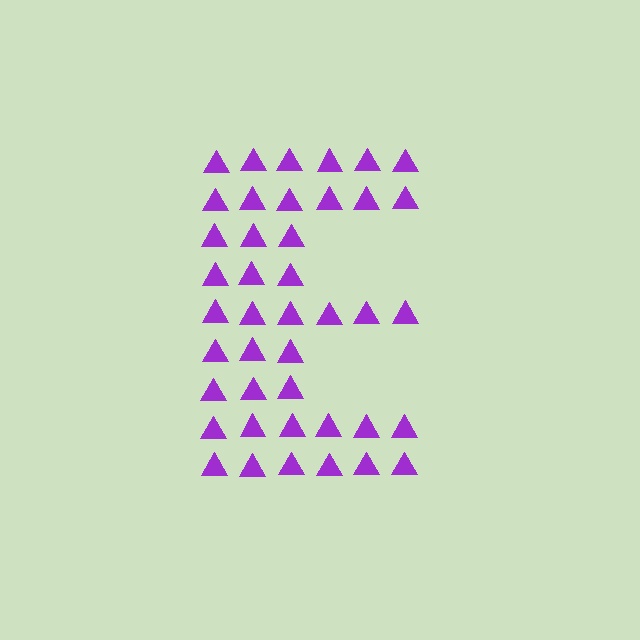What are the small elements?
The small elements are triangles.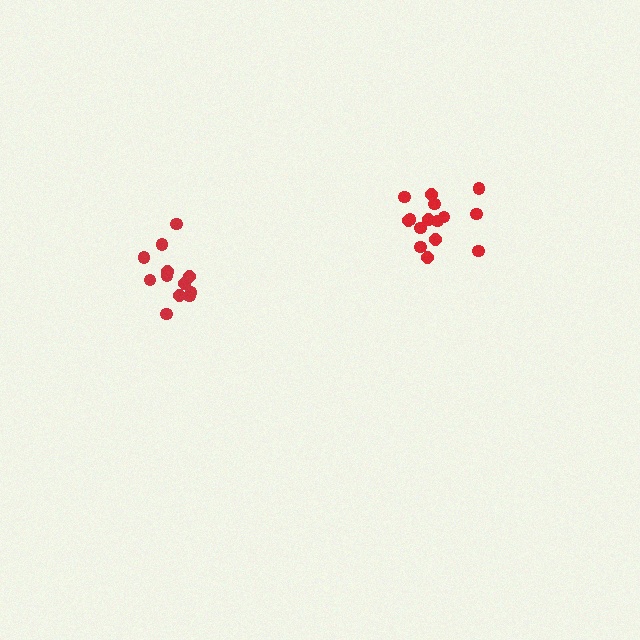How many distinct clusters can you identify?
There are 2 distinct clusters.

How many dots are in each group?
Group 1: 15 dots, Group 2: 12 dots (27 total).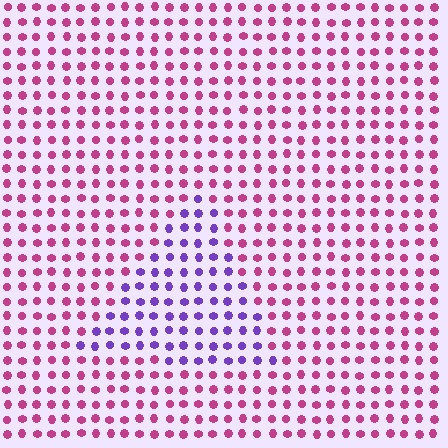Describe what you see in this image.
The image is filled with small magenta elements in a uniform arrangement. A triangle-shaped region is visible where the elements are tinted to a slightly different hue, forming a subtle color boundary.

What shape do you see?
I see a triangle.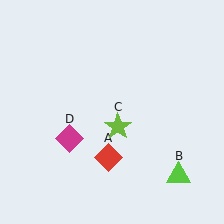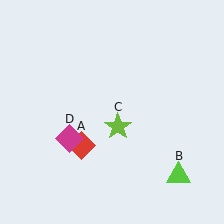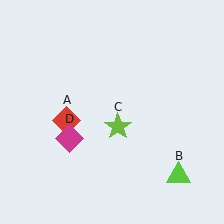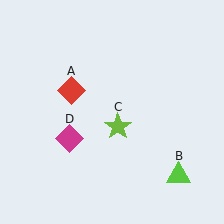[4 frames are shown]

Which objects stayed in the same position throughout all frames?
Lime triangle (object B) and lime star (object C) and magenta diamond (object D) remained stationary.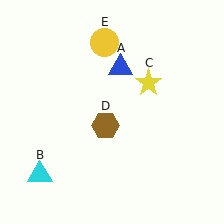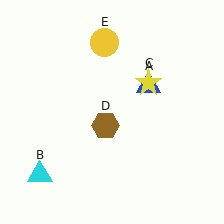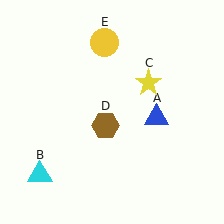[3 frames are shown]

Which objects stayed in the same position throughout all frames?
Cyan triangle (object B) and yellow star (object C) and brown hexagon (object D) and yellow circle (object E) remained stationary.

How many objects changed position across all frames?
1 object changed position: blue triangle (object A).